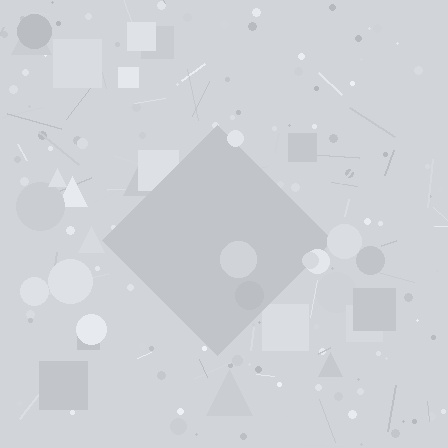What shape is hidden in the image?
A diamond is hidden in the image.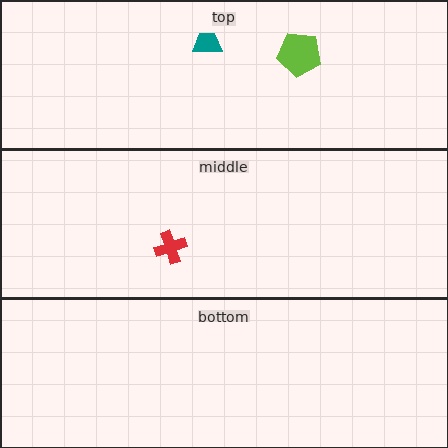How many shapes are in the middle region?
1.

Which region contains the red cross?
The middle region.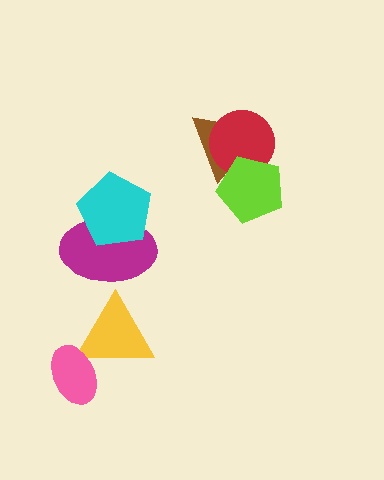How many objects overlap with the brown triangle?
2 objects overlap with the brown triangle.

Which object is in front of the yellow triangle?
The pink ellipse is in front of the yellow triangle.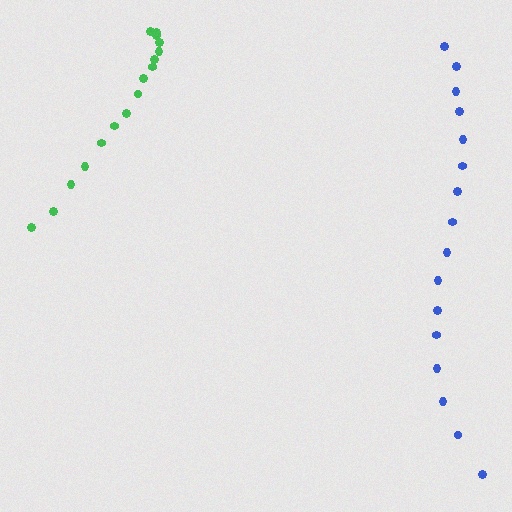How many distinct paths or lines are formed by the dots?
There are 2 distinct paths.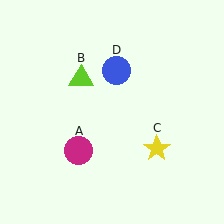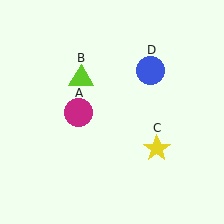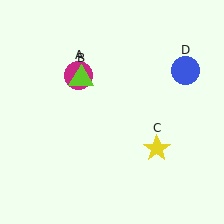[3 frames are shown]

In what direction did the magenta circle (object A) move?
The magenta circle (object A) moved up.